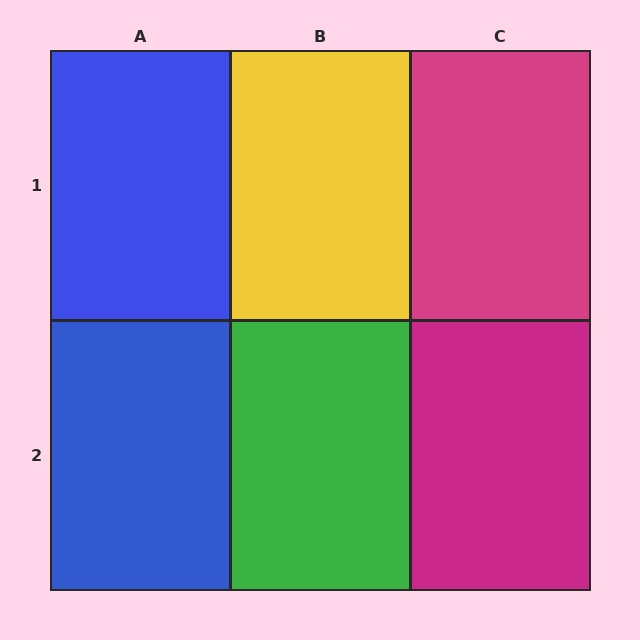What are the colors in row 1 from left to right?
Blue, yellow, magenta.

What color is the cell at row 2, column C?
Magenta.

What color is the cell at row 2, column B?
Green.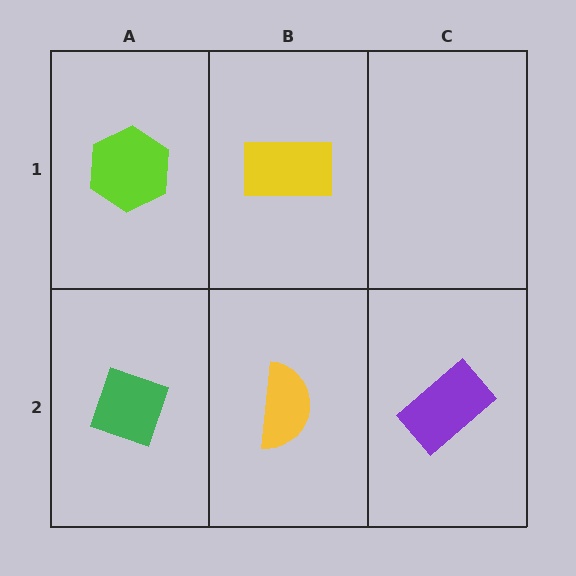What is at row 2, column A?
A green diamond.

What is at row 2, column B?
A yellow semicircle.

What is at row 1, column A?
A lime hexagon.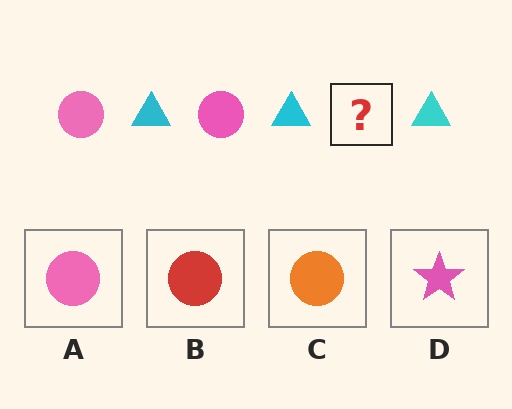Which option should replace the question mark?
Option A.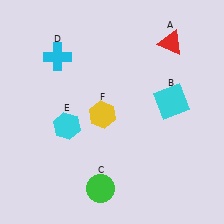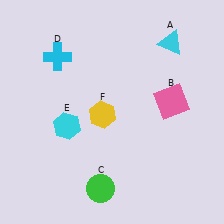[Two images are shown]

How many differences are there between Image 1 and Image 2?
There are 2 differences between the two images.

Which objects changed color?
A changed from red to cyan. B changed from cyan to pink.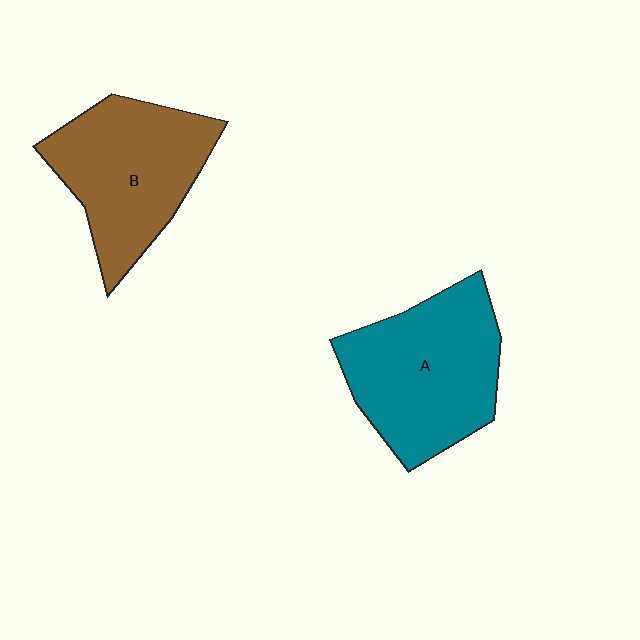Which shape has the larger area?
Shape A (teal).